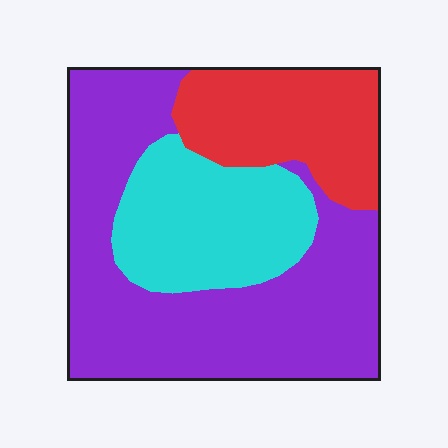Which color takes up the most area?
Purple, at roughly 55%.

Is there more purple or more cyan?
Purple.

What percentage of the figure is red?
Red covers roughly 20% of the figure.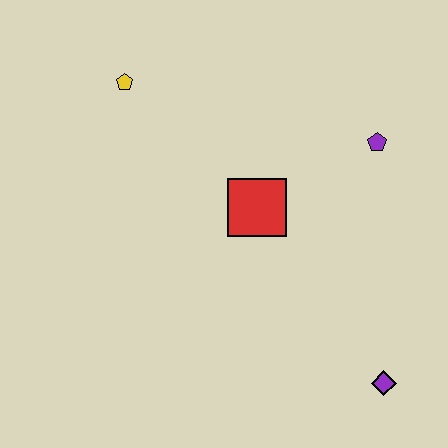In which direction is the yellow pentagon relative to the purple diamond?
The yellow pentagon is above the purple diamond.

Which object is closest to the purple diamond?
The red square is closest to the purple diamond.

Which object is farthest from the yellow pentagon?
The purple diamond is farthest from the yellow pentagon.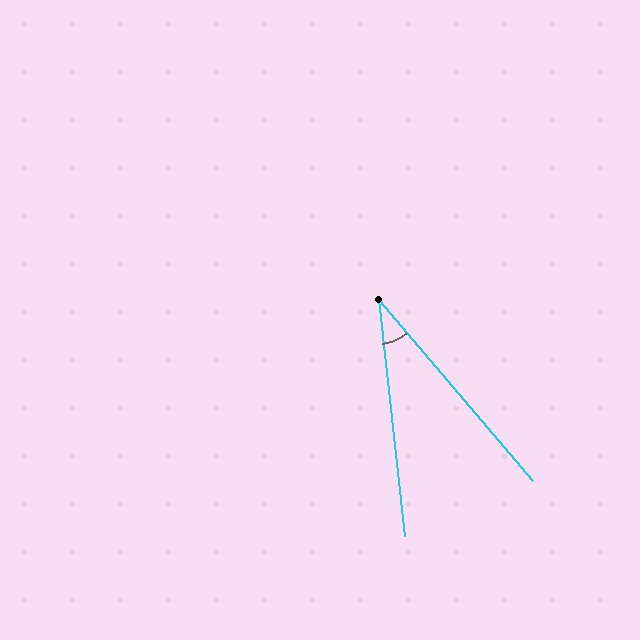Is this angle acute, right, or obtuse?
It is acute.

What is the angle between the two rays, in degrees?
Approximately 34 degrees.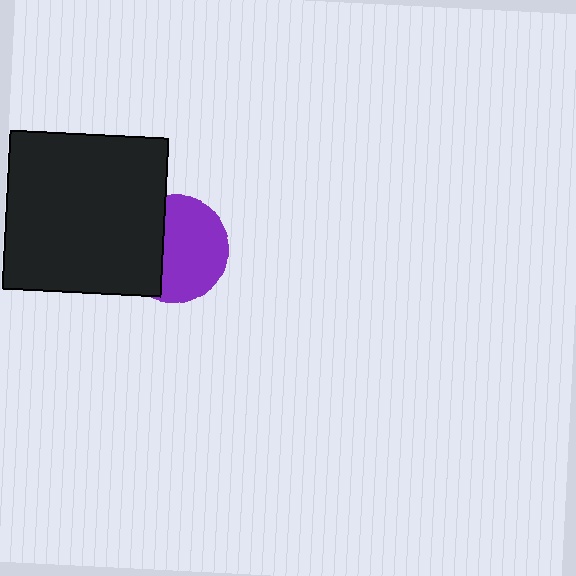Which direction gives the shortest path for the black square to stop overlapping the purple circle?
Moving left gives the shortest separation.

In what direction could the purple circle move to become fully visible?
The purple circle could move right. That would shift it out from behind the black square entirely.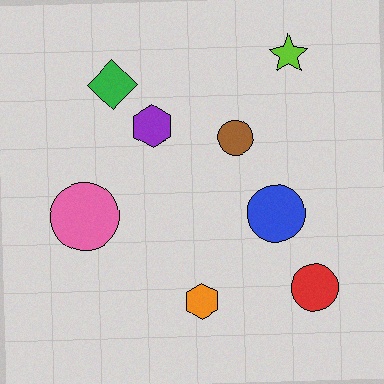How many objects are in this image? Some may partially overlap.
There are 8 objects.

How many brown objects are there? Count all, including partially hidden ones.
There is 1 brown object.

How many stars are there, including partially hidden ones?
There is 1 star.